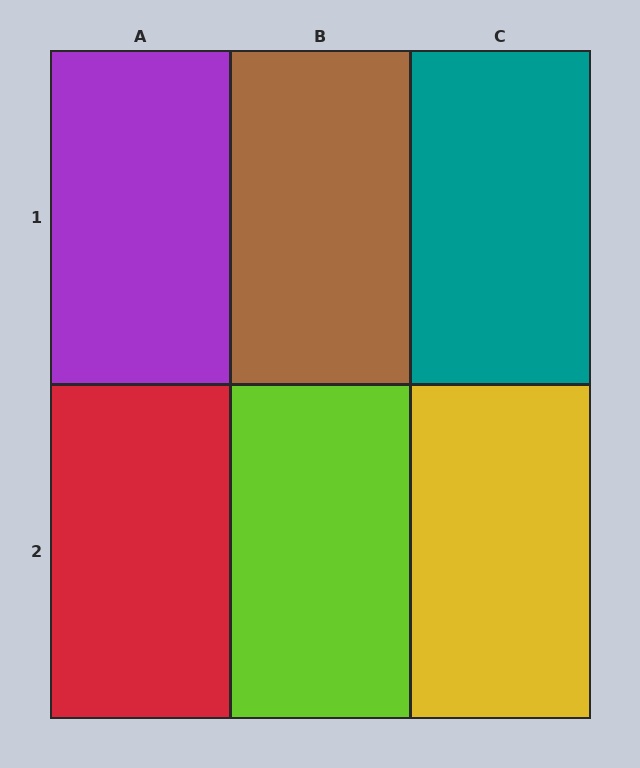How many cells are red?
1 cell is red.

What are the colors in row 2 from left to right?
Red, lime, yellow.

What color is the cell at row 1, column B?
Brown.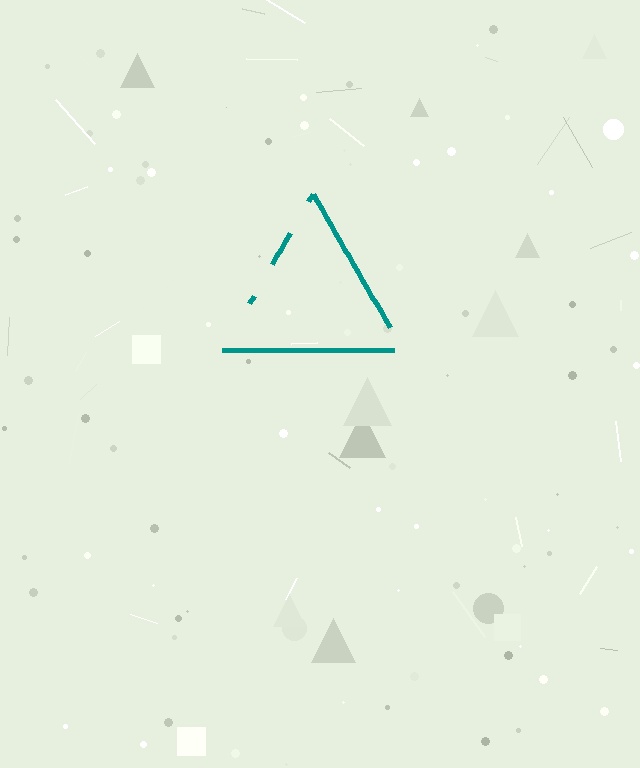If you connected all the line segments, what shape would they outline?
They would outline a triangle.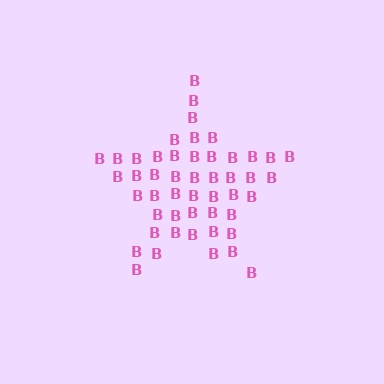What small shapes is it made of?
It is made of small letter B's.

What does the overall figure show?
The overall figure shows a star.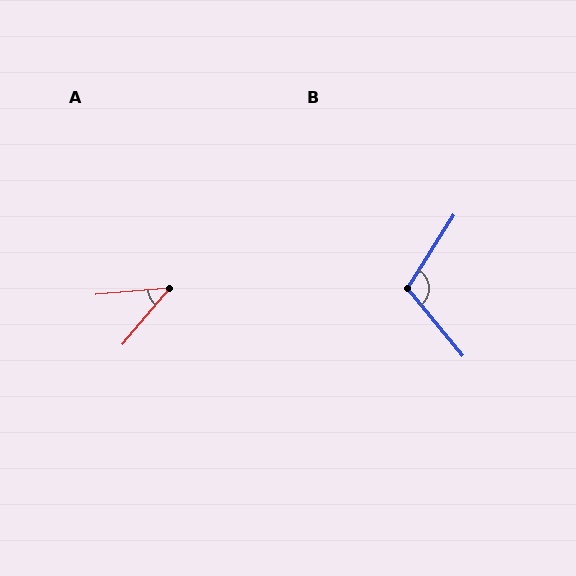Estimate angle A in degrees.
Approximately 45 degrees.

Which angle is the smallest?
A, at approximately 45 degrees.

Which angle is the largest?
B, at approximately 108 degrees.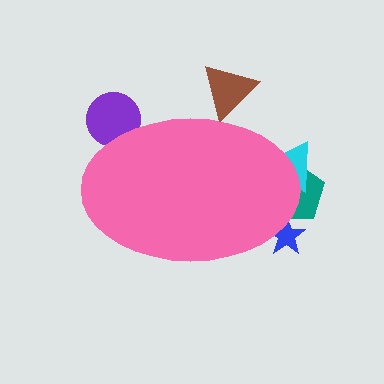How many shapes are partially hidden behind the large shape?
5 shapes are partially hidden.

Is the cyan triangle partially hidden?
Yes, the cyan triangle is partially hidden behind the pink ellipse.